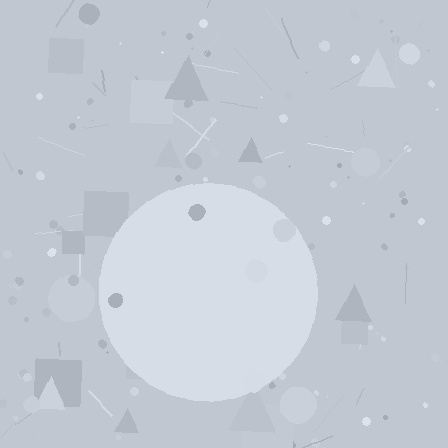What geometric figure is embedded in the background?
A circle is embedded in the background.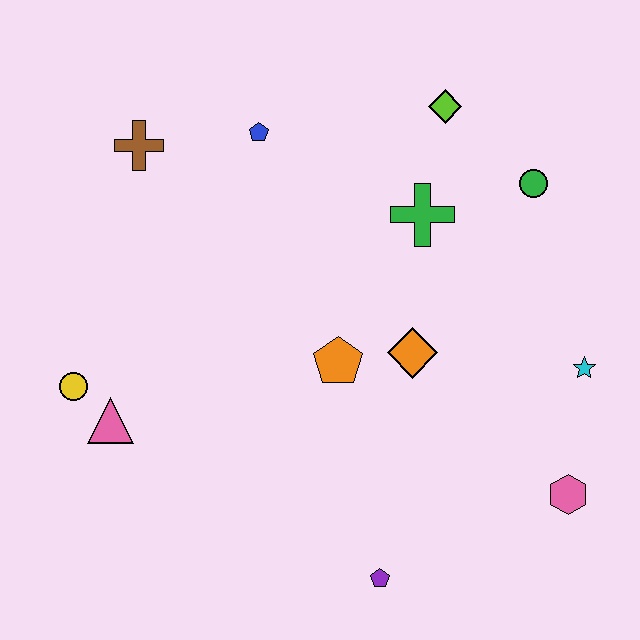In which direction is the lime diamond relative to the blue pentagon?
The lime diamond is to the right of the blue pentagon.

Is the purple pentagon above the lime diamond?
No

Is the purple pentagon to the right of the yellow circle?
Yes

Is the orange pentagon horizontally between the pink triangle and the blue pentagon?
No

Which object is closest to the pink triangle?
The yellow circle is closest to the pink triangle.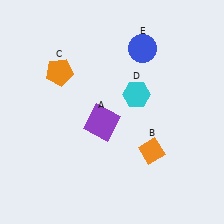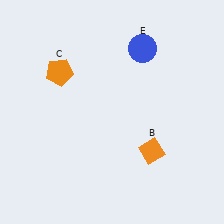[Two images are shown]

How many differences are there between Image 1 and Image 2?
There are 2 differences between the two images.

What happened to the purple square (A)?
The purple square (A) was removed in Image 2. It was in the bottom-left area of Image 1.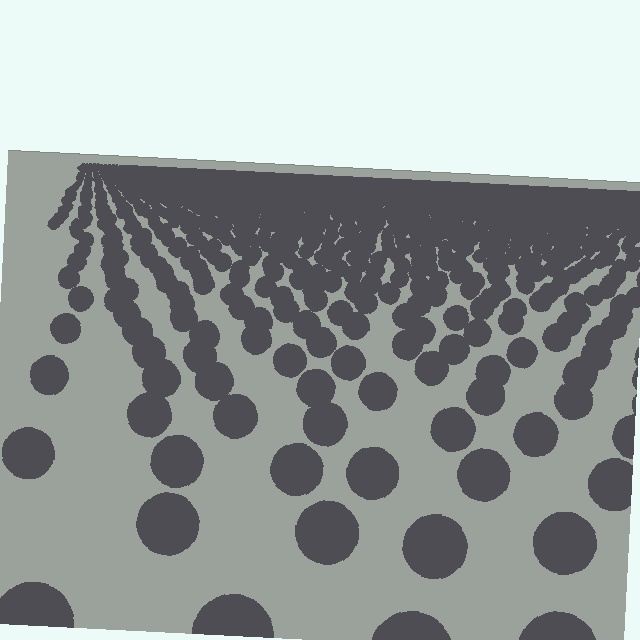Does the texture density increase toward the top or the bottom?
Density increases toward the top.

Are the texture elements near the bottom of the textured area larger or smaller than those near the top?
Larger. Near the bottom, elements are closer to the viewer and appear at a bigger on-screen size.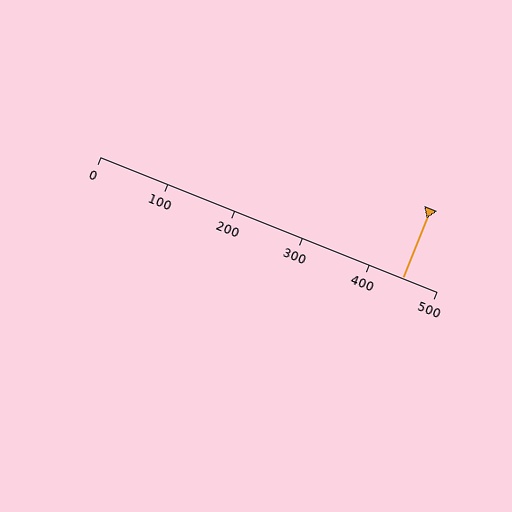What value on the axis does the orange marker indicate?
The marker indicates approximately 450.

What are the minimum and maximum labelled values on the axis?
The axis runs from 0 to 500.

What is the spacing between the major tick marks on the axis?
The major ticks are spaced 100 apart.